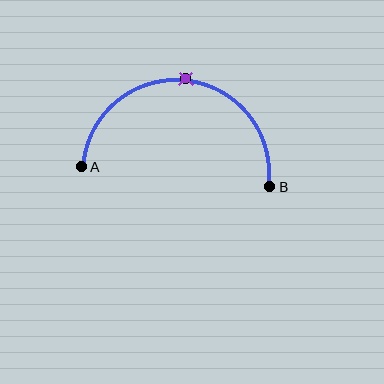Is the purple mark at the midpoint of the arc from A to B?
Yes. The purple mark lies on the arc at equal arc-length from both A and B — it is the arc midpoint.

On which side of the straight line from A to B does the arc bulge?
The arc bulges above the straight line connecting A and B.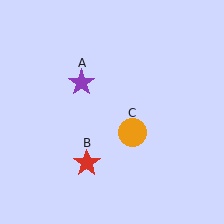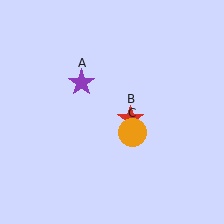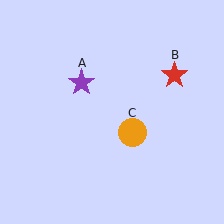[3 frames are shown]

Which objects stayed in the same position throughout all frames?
Purple star (object A) and orange circle (object C) remained stationary.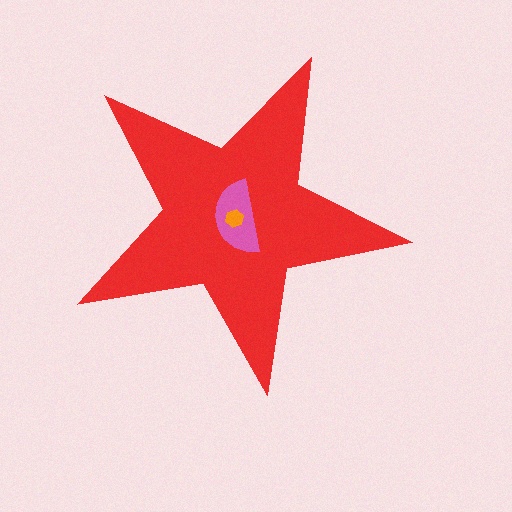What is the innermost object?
The orange hexagon.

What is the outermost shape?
The red star.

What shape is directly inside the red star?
The pink semicircle.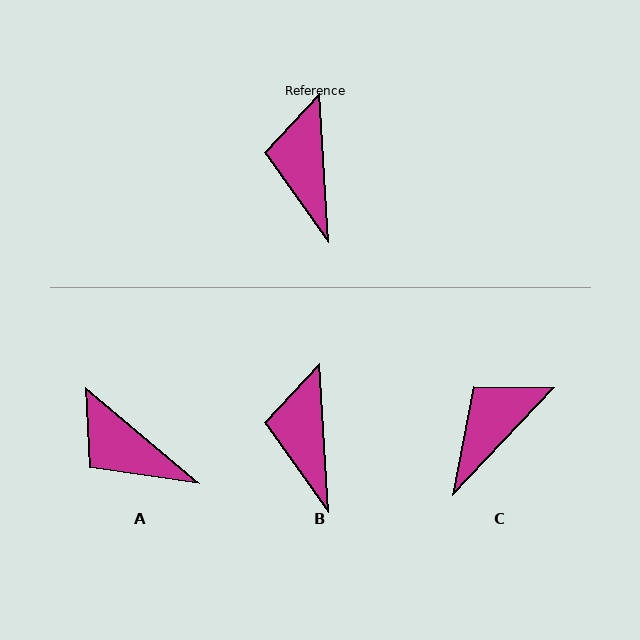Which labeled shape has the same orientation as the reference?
B.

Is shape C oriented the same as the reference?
No, it is off by about 47 degrees.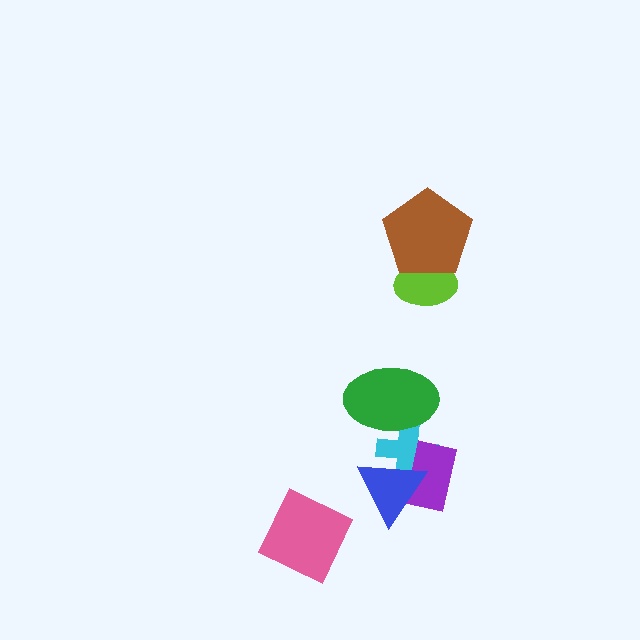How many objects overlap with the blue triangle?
2 objects overlap with the blue triangle.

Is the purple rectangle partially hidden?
Yes, it is partially covered by another shape.